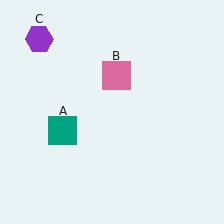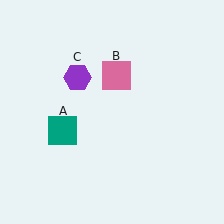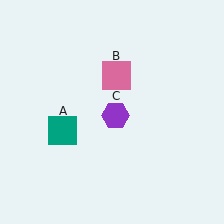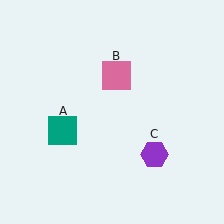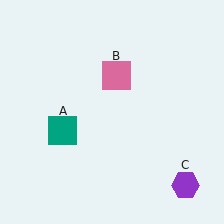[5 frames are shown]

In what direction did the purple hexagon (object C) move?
The purple hexagon (object C) moved down and to the right.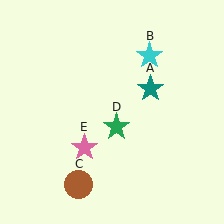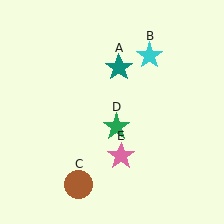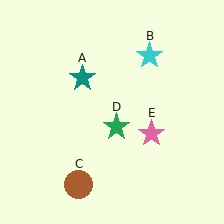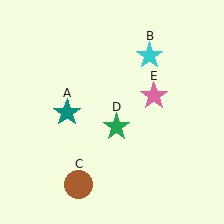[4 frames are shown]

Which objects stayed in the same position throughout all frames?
Cyan star (object B) and brown circle (object C) and green star (object D) remained stationary.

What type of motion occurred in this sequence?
The teal star (object A), pink star (object E) rotated counterclockwise around the center of the scene.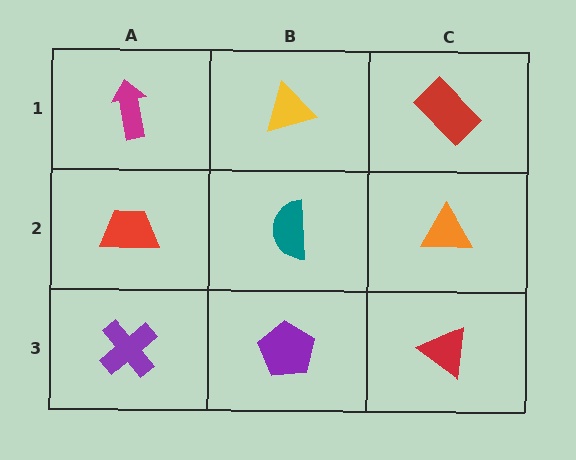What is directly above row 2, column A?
A magenta arrow.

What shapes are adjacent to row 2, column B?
A yellow triangle (row 1, column B), a purple pentagon (row 3, column B), a red trapezoid (row 2, column A), an orange triangle (row 2, column C).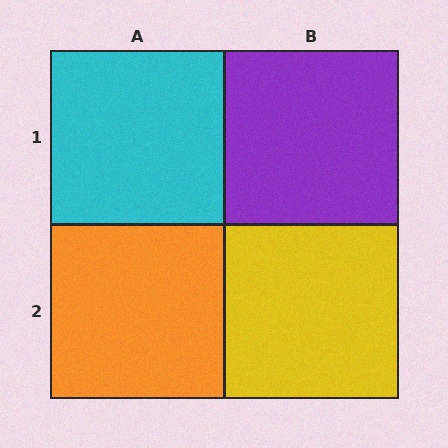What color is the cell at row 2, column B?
Yellow.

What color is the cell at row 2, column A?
Orange.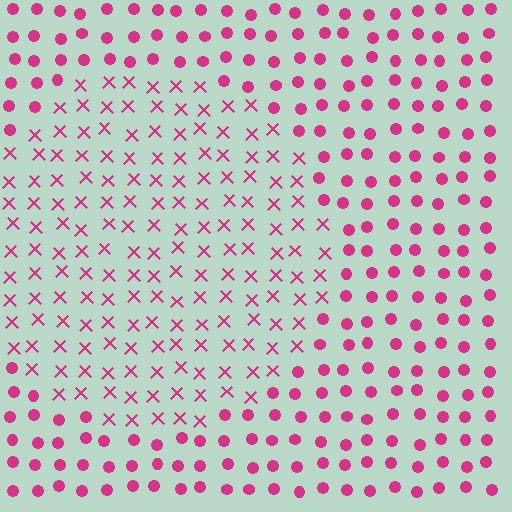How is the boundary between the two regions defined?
The boundary is defined by a change in element shape: X marks inside vs. circles outside. All elements share the same color and spacing.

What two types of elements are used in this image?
The image uses X marks inside the circle region and circles outside it.